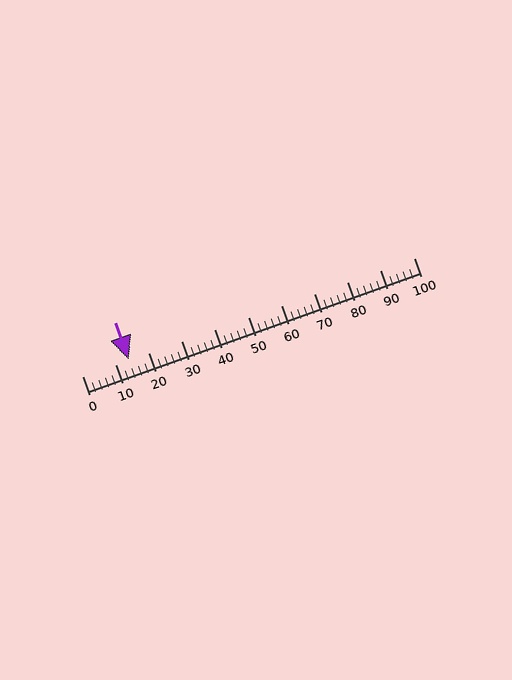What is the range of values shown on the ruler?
The ruler shows values from 0 to 100.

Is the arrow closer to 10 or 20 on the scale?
The arrow is closer to 10.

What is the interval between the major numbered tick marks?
The major tick marks are spaced 10 units apart.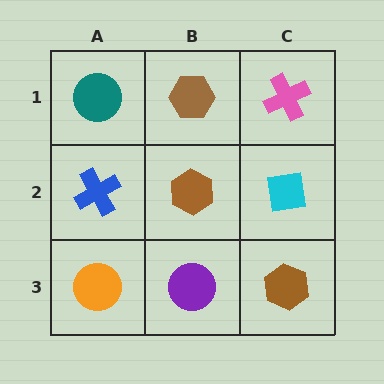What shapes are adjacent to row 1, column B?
A brown hexagon (row 2, column B), a teal circle (row 1, column A), a pink cross (row 1, column C).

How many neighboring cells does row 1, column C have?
2.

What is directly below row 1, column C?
A cyan square.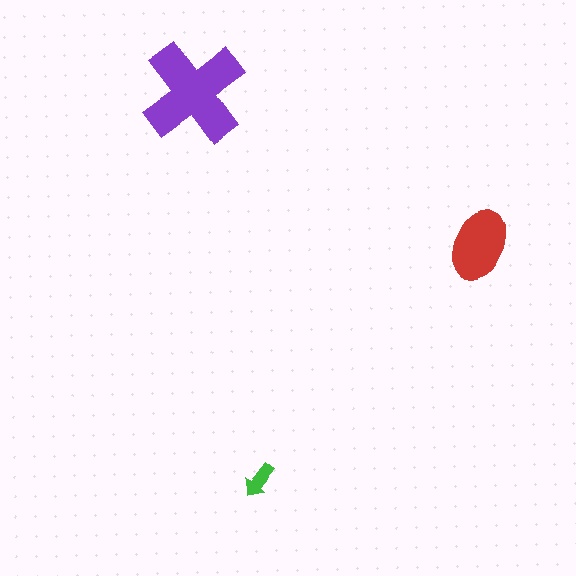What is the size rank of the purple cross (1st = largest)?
1st.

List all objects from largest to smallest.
The purple cross, the red ellipse, the green arrow.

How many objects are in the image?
There are 3 objects in the image.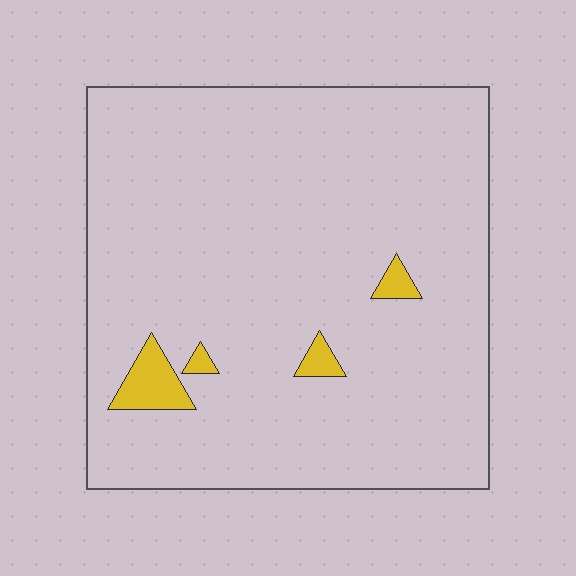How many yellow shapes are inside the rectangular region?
4.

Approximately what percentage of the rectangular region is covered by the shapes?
Approximately 5%.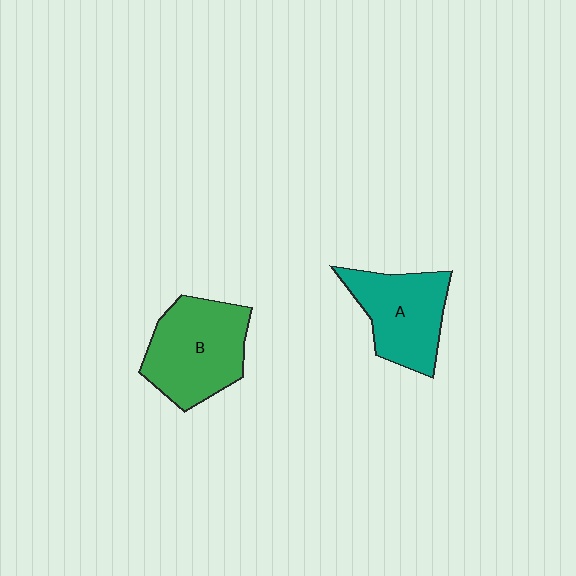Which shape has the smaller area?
Shape A (teal).